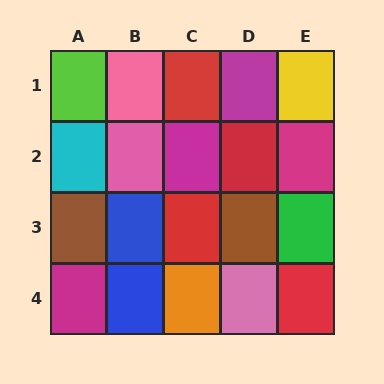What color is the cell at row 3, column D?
Brown.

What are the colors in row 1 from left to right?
Lime, pink, red, magenta, yellow.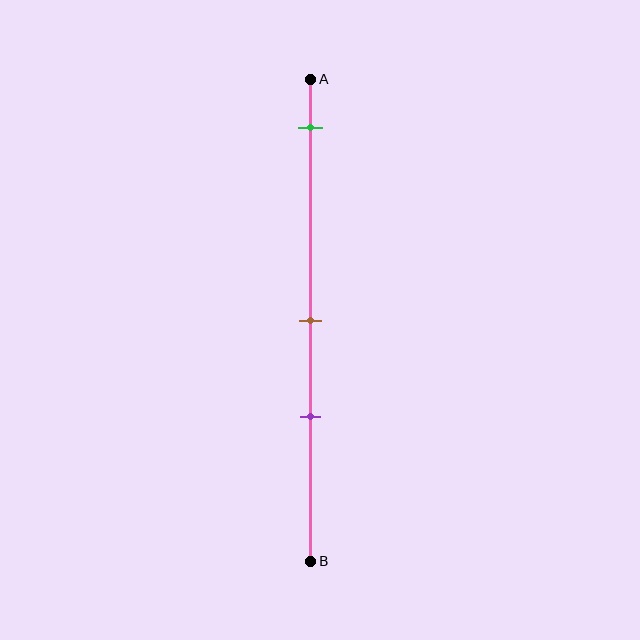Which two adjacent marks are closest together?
The brown and purple marks are the closest adjacent pair.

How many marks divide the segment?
There are 3 marks dividing the segment.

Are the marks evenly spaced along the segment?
No, the marks are not evenly spaced.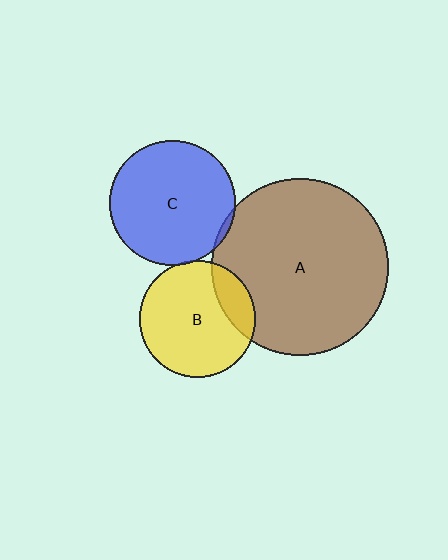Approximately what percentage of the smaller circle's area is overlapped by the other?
Approximately 5%.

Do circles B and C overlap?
Yes.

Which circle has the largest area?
Circle A (brown).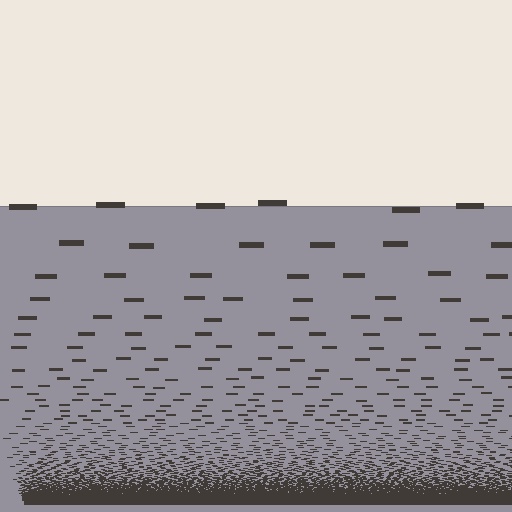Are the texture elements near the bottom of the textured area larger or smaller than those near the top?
Smaller. The gradient is inverted — elements near the bottom are smaller and denser.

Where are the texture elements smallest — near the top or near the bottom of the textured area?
Near the bottom.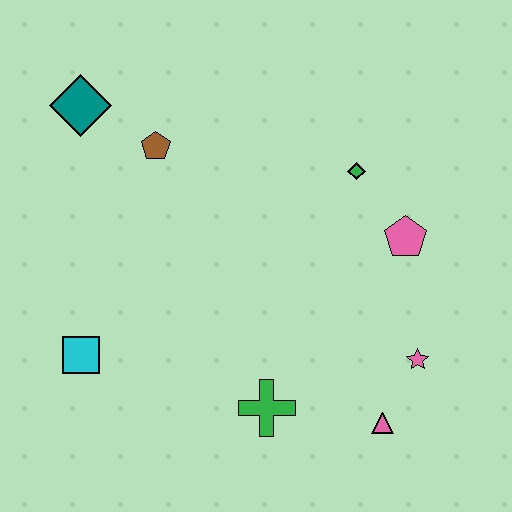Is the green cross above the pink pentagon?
No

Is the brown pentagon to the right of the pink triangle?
No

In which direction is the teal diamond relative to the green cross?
The teal diamond is above the green cross.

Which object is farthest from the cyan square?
The pink pentagon is farthest from the cyan square.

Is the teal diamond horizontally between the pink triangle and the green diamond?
No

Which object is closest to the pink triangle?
The pink star is closest to the pink triangle.